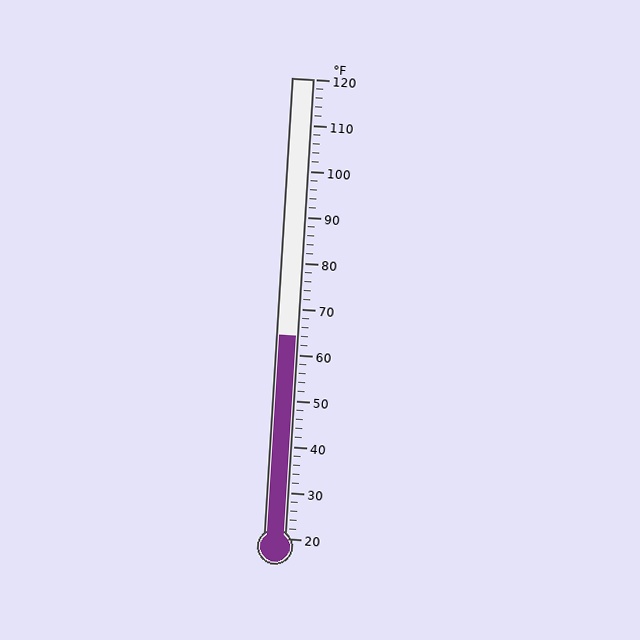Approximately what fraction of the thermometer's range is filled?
The thermometer is filled to approximately 45% of its range.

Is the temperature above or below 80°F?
The temperature is below 80°F.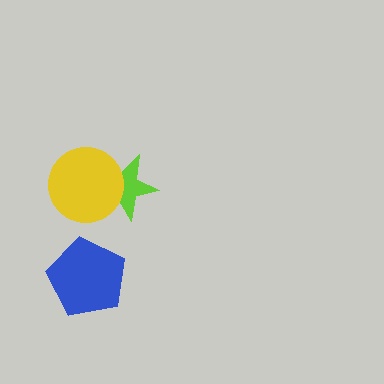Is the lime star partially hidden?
Yes, it is partially covered by another shape.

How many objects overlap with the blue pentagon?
0 objects overlap with the blue pentagon.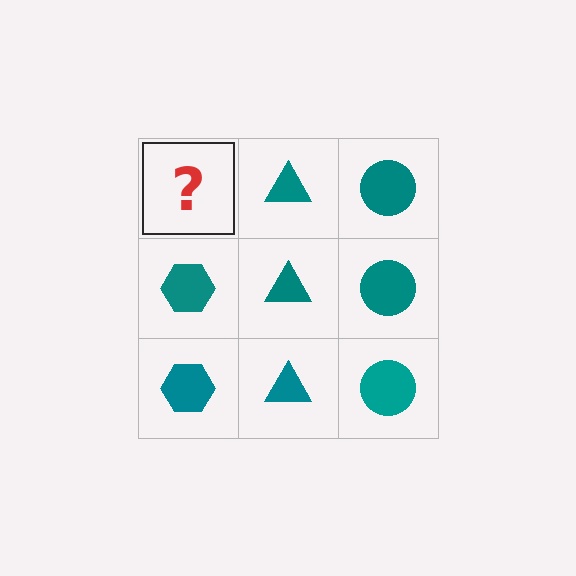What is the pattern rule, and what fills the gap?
The rule is that each column has a consistent shape. The gap should be filled with a teal hexagon.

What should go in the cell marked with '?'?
The missing cell should contain a teal hexagon.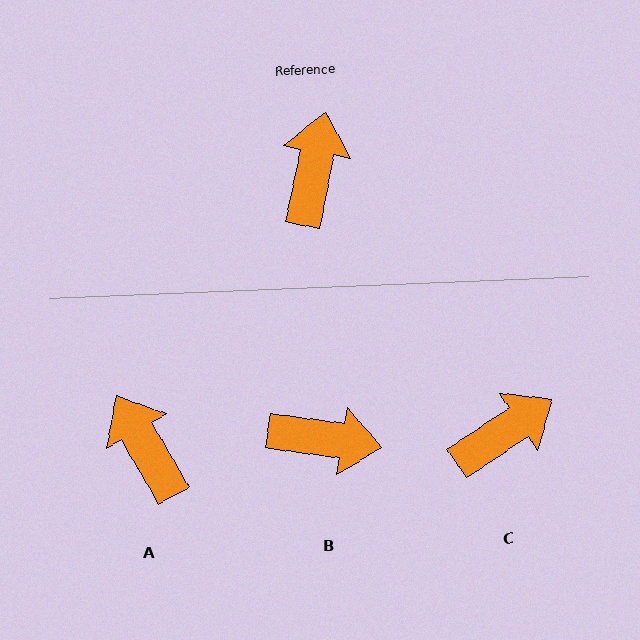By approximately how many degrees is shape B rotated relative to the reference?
Approximately 87 degrees clockwise.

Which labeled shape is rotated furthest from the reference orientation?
B, about 87 degrees away.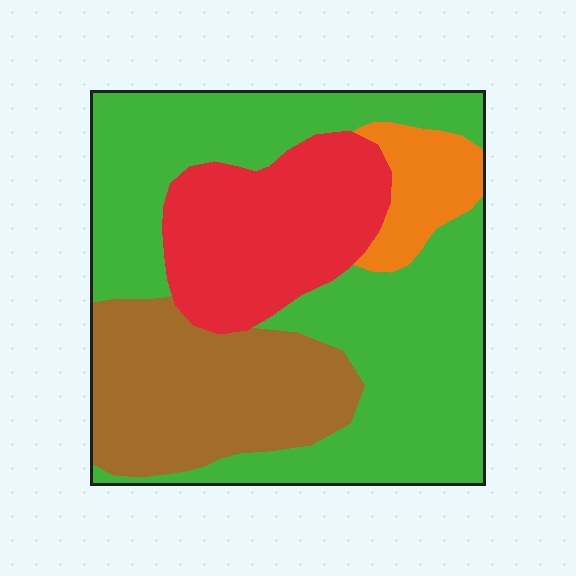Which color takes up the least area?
Orange, at roughly 5%.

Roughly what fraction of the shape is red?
Red covers 21% of the shape.